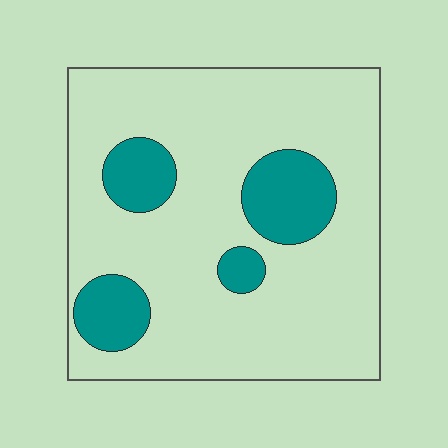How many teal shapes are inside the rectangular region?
4.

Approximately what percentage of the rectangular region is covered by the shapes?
Approximately 20%.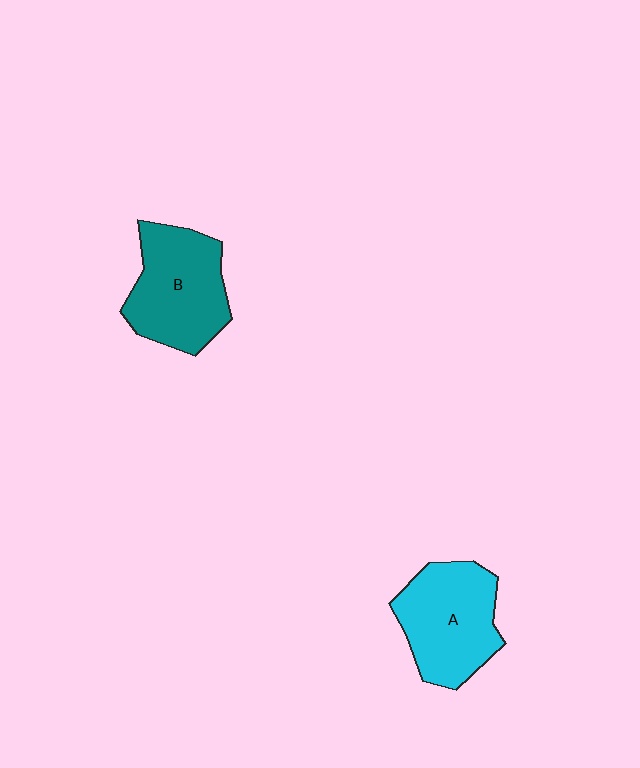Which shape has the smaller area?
Shape A (cyan).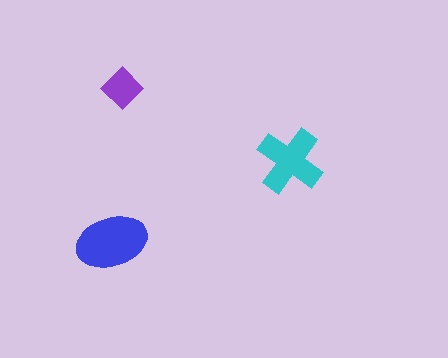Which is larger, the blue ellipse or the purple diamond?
The blue ellipse.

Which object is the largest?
The blue ellipse.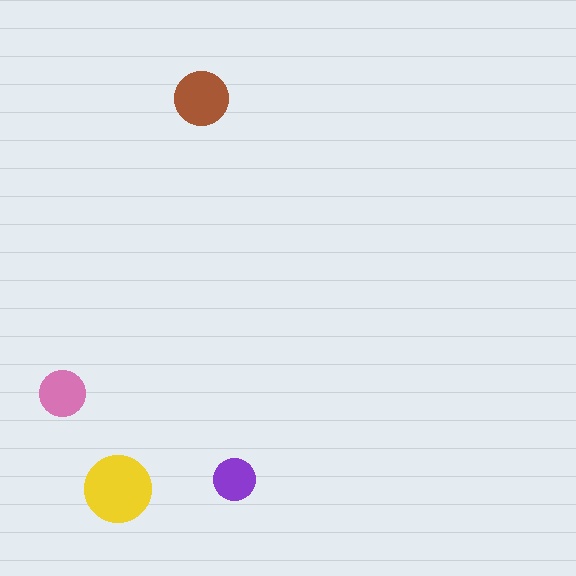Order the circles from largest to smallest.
the yellow one, the brown one, the pink one, the purple one.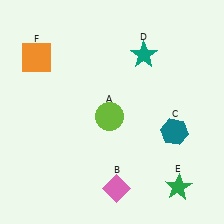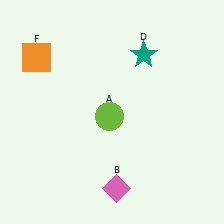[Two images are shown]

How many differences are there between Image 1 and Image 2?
There are 2 differences between the two images.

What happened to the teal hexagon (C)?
The teal hexagon (C) was removed in Image 2. It was in the bottom-right area of Image 1.